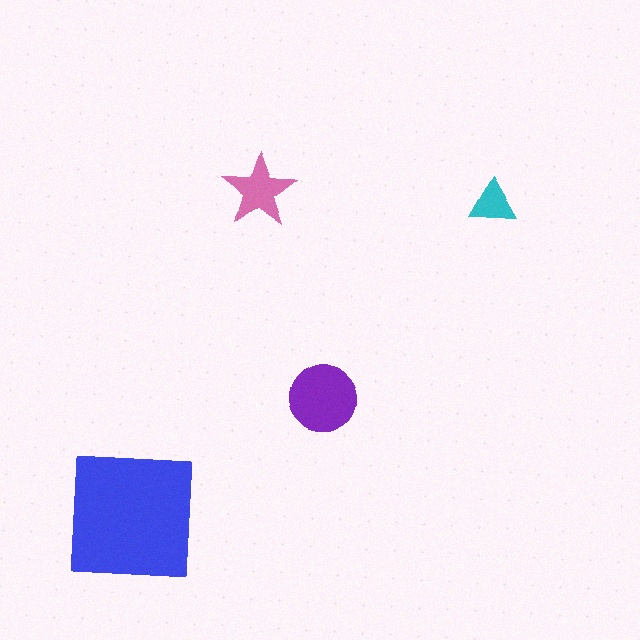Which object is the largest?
The blue square.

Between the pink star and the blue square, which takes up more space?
The blue square.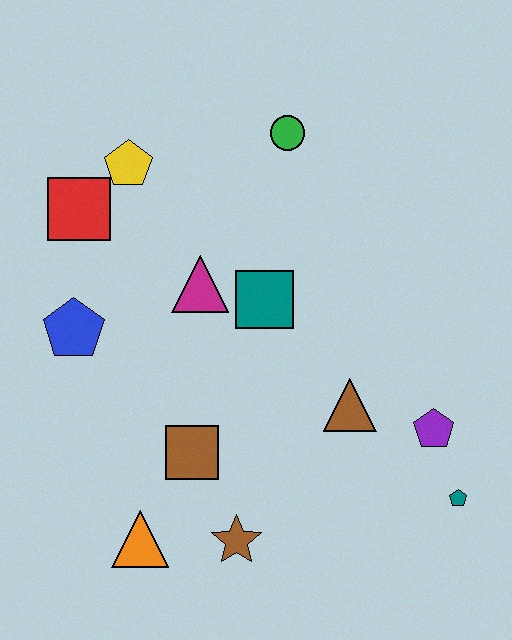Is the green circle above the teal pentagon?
Yes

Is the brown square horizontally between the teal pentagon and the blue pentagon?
Yes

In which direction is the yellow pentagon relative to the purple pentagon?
The yellow pentagon is to the left of the purple pentagon.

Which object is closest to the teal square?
The magenta triangle is closest to the teal square.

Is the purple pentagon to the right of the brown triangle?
Yes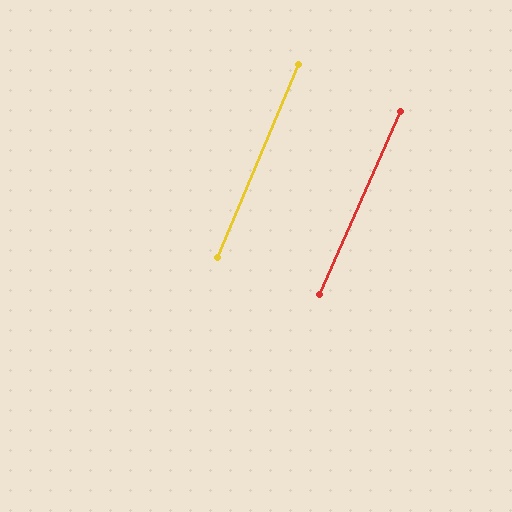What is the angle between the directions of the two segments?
Approximately 1 degree.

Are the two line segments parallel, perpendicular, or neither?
Parallel — their directions differ by only 1.3°.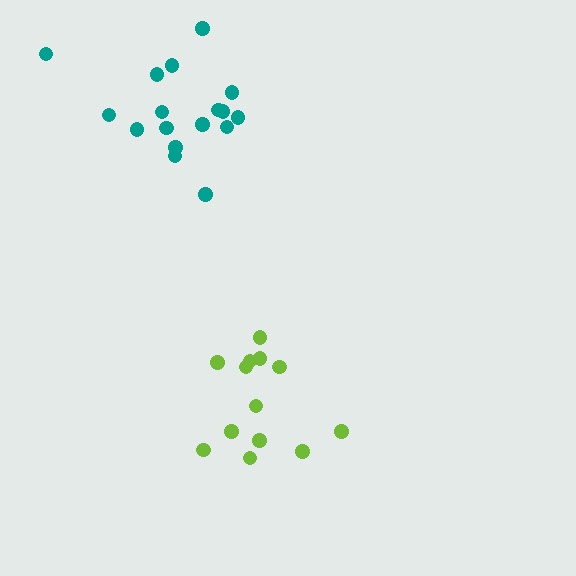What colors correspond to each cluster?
The clusters are colored: lime, teal.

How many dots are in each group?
Group 1: 13 dots, Group 2: 17 dots (30 total).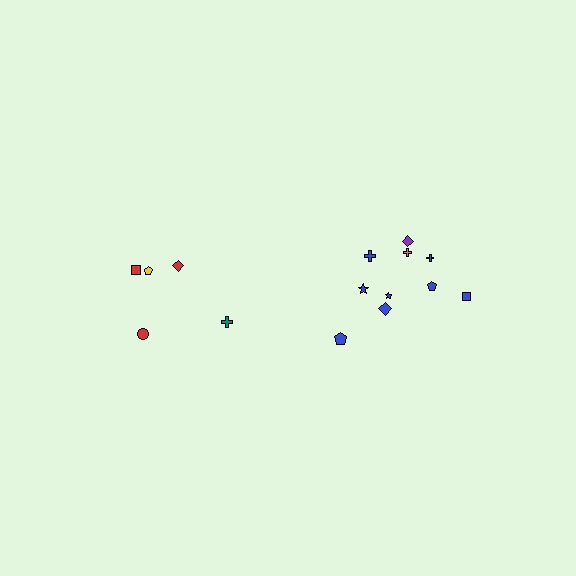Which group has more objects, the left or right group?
The right group.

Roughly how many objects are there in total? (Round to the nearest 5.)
Roughly 15 objects in total.